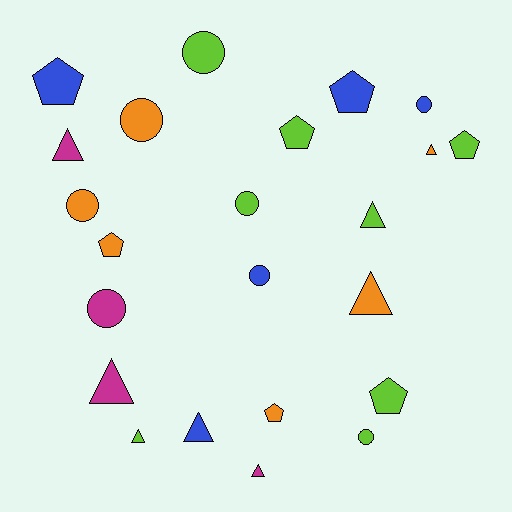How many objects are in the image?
There are 23 objects.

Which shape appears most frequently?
Triangle, with 8 objects.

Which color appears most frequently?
Lime, with 8 objects.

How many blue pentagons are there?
There are 2 blue pentagons.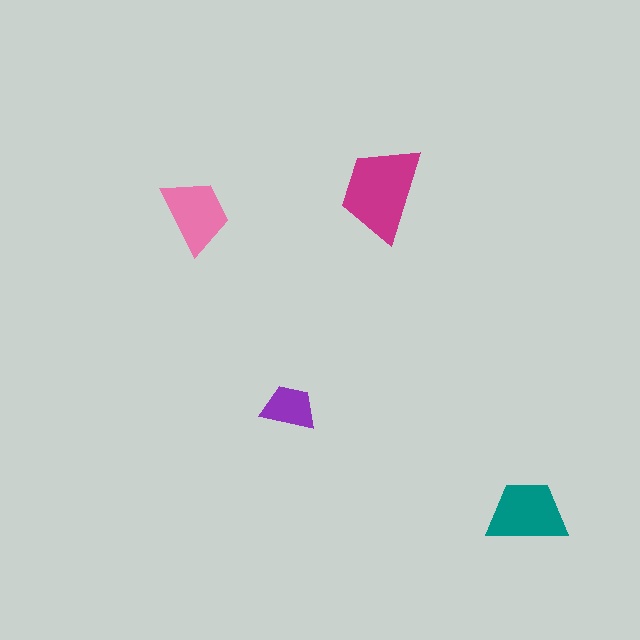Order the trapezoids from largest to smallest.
the magenta one, the teal one, the pink one, the purple one.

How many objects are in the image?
There are 4 objects in the image.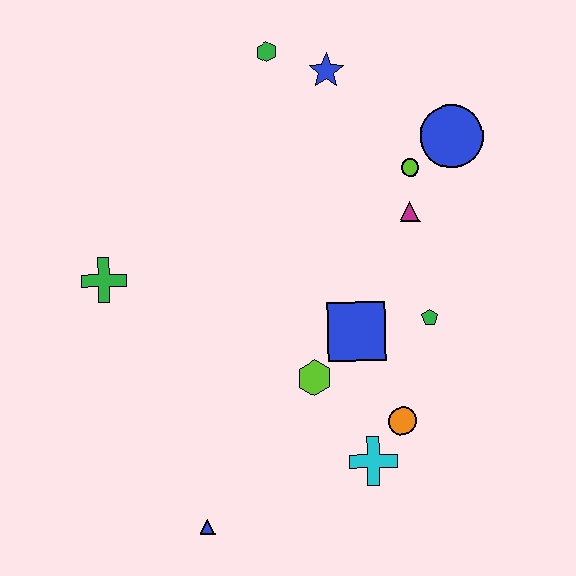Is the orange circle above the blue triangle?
Yes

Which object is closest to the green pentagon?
The blue square is closest to the green pentagon.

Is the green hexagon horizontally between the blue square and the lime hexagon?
No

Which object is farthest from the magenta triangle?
The blue triangle is farthest from the magenta triangle.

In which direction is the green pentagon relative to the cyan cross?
The green pentagon is above the cyan cross.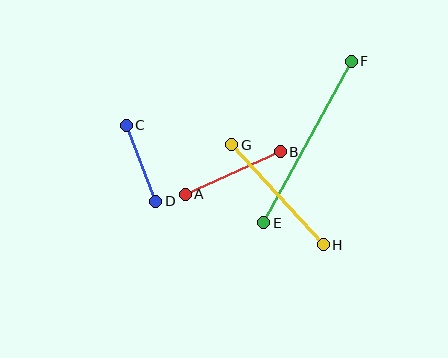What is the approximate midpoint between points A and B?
The midpoint is at approximately (233, 173) pixels.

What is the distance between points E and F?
The distance is approximately 184 pixels.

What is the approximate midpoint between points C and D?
The midpoint is at approximately (141, 163) pixels.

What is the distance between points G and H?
The distance is approximately 136 pixels.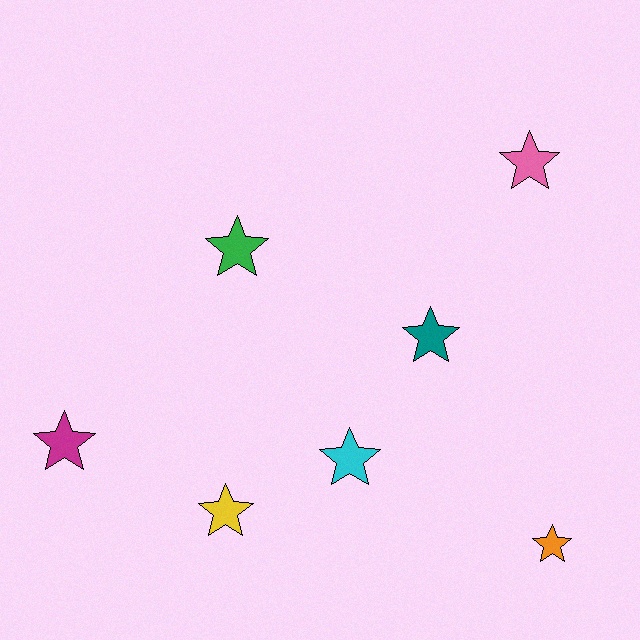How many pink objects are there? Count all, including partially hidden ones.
There is 1 pink object.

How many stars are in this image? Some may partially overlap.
There are 7 stars.